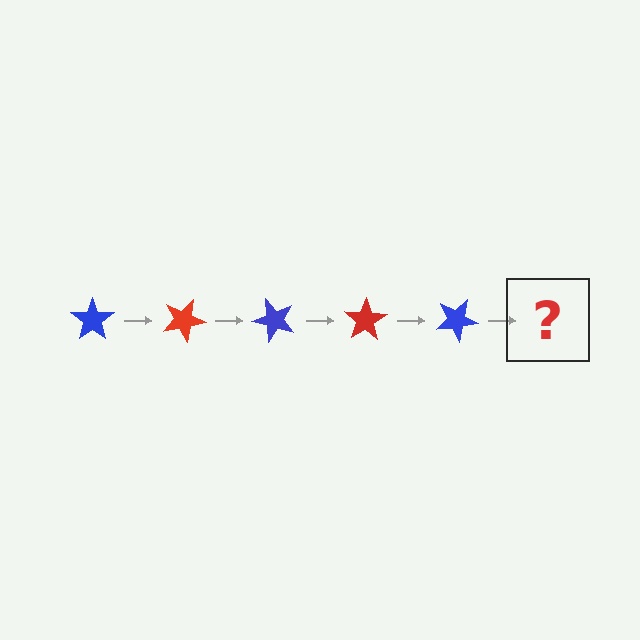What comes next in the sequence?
The next element should be a red star, rotated 125 degrees from the start.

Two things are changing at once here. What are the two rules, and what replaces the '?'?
The two rules are that it rotates 25 degrees each step and the color cycles through blue and red. The '?' should be a red star, rotated 125 degrees from the start.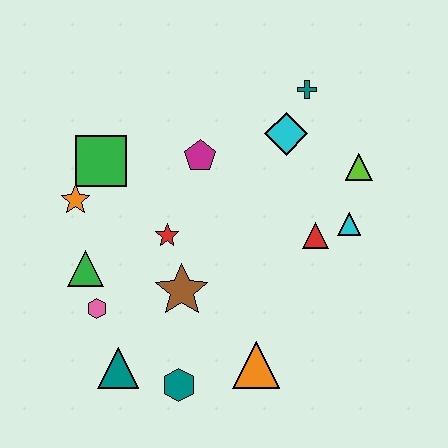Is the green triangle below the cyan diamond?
Yes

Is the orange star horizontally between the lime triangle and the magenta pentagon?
No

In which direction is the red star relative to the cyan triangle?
The red star is to the left of the cyan triangle.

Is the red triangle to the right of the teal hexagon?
Yes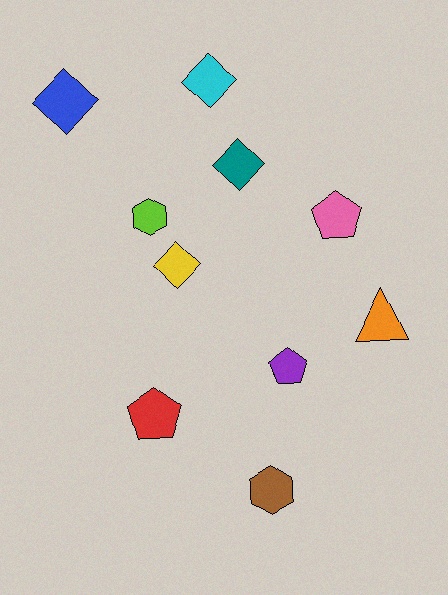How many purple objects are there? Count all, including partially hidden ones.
There is 1 purple object.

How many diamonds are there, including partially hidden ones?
There are 4 diamonds.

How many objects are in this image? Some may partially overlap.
There are 10 objects.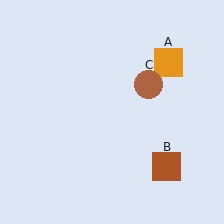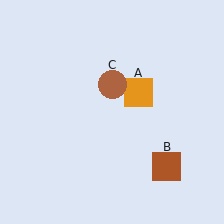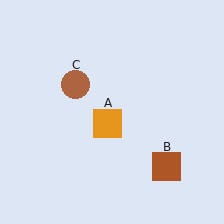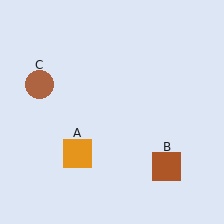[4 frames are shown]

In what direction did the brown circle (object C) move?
The brown circle (object C) moved left.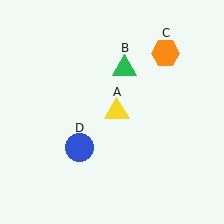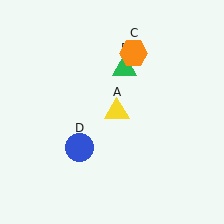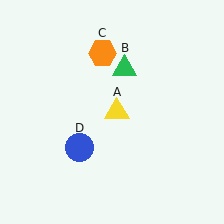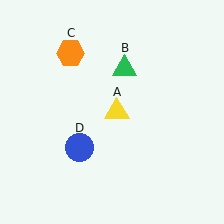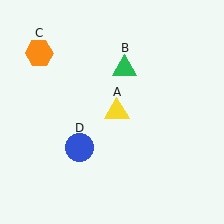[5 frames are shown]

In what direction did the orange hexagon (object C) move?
The orange hexagon (object C) moved left.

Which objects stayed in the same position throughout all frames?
Yellow triangle (object A) and green triangle (object B) and blue circle (object D) remained stationary.